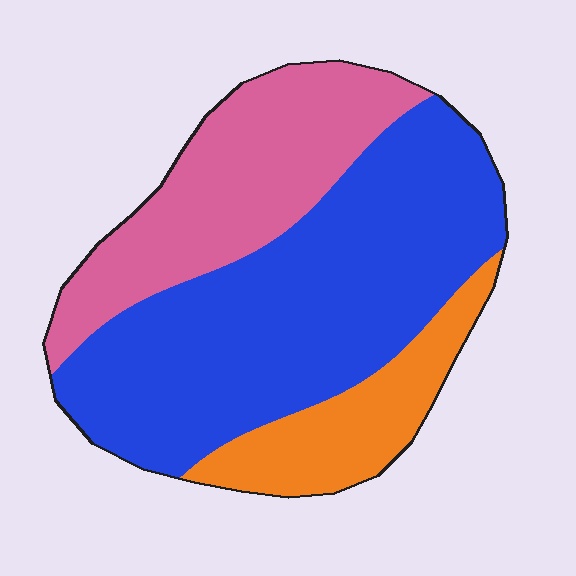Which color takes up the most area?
Blue, at roughly 55%.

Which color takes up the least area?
Orange, at roughly 15%.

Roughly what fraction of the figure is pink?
Pink takes up between a quarter and a half of the figure.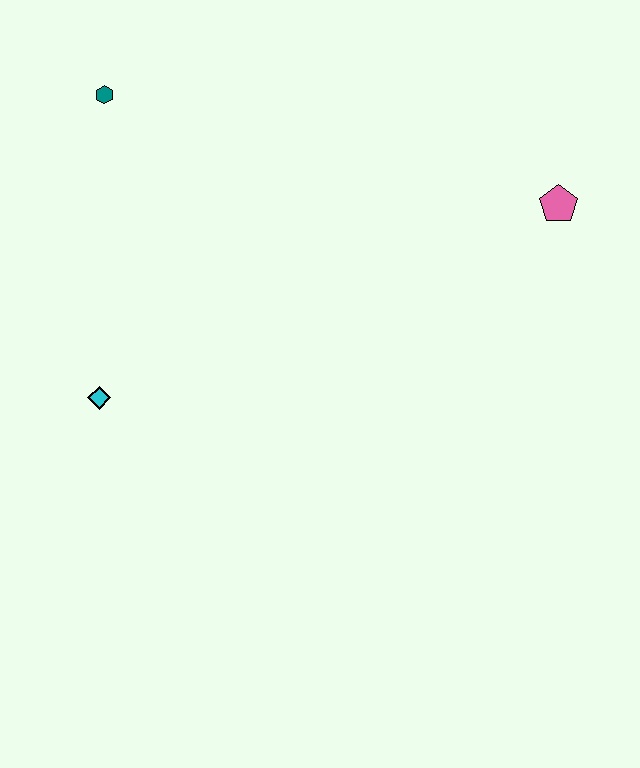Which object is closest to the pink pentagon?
The teal hexagon is closest to the pink pentagon.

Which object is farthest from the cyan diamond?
The pink pentagon is farthest from the cyan diamond.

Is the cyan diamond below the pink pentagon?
Yes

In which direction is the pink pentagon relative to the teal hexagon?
The pink pentagon is to the right of the teal hexagon.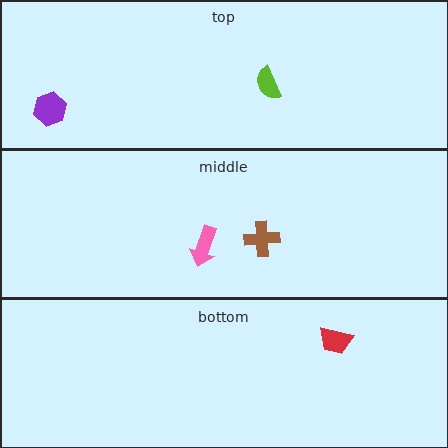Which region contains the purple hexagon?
The top region.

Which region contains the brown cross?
The middle region.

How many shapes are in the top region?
2.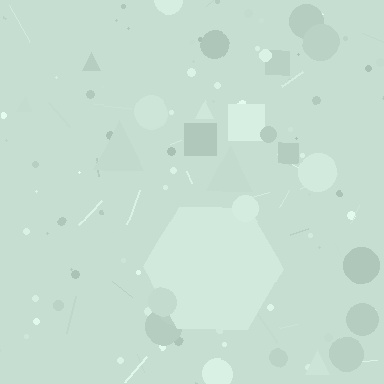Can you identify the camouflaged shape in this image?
The camouflaged shape is a hexagon.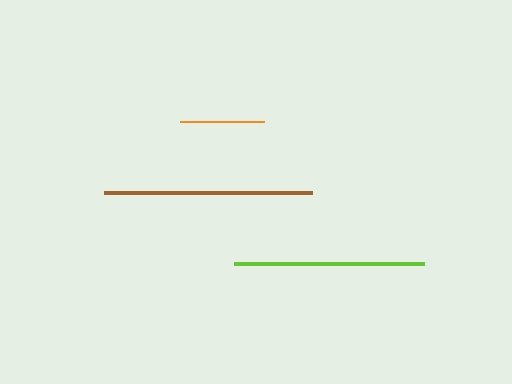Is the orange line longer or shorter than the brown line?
The brown line is longer than the orange line.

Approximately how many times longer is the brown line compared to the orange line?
The brown line is approximately 2.5 times the length of the orange line.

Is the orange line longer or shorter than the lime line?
The lime line is longer than the orange line.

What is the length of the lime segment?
The lime segment is approximately 190 pixels long.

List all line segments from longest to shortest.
From longest to shortest: brown, lime, orange.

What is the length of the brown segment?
The brown segment is approximately 207 pixels long.